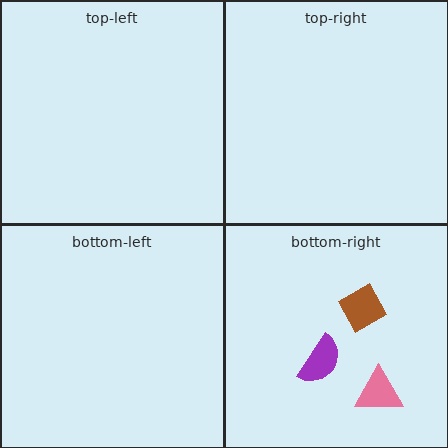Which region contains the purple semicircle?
The bottom-right region.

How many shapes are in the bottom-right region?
3.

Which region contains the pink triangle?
The bottom-right region.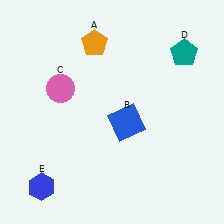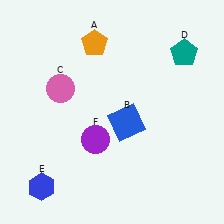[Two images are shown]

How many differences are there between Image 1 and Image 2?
There is 1 difference between the two images.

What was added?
A purple circle (F) was added in Image 2.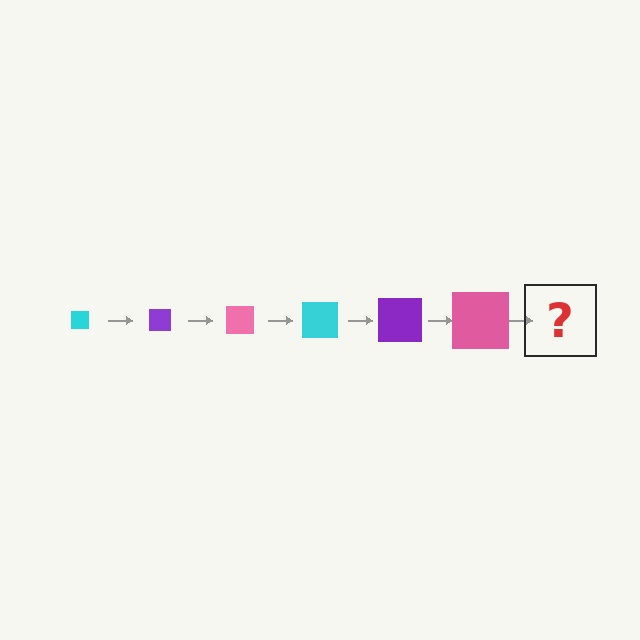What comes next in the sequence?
The next element should be a cyan square, larger than the previous one.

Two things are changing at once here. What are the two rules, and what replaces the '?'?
The two rules are that the square grows larger each step and the color cycles through cyan, purple, and pink. The '?' should be a cyan square, larger than the previous one.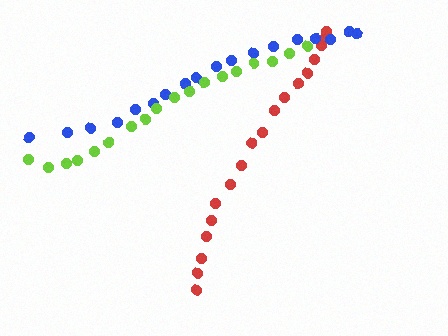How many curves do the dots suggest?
There are 3 distinct paths.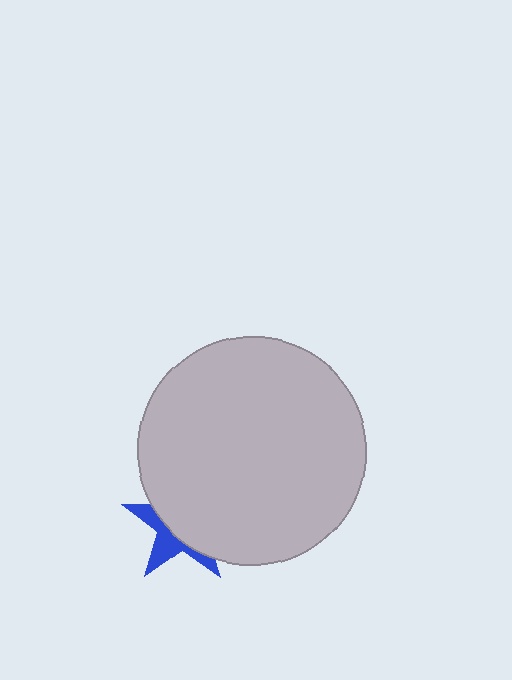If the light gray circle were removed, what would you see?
You would see the complete blue star.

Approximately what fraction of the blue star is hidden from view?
Roughly 64% of the blue star is hidden behind the light gray circle.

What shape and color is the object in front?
The object in front is a light gray circle.